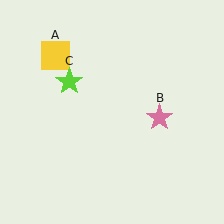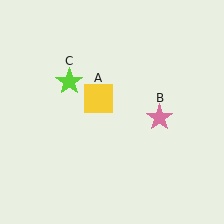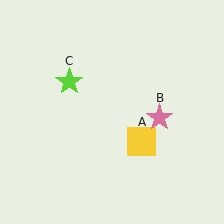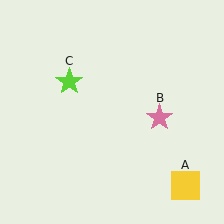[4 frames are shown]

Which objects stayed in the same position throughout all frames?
Pink star (object B) and lime star (object C) remained stationary.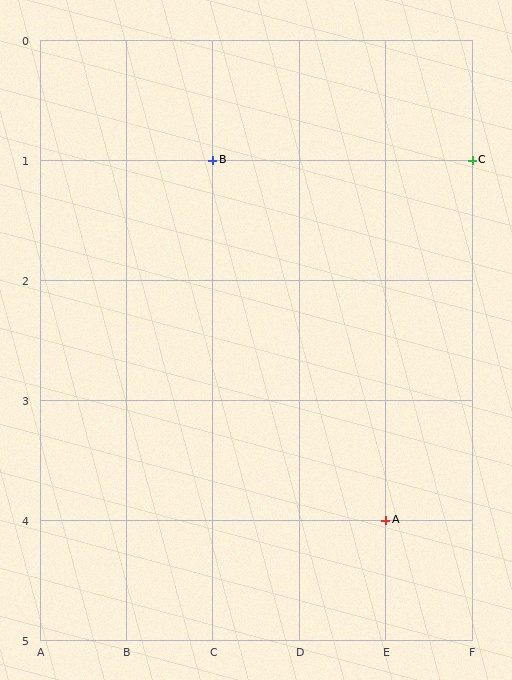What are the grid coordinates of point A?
Point A is at grid coordinates (E, 4).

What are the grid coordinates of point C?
Point C is at grid coordinates (F, 1).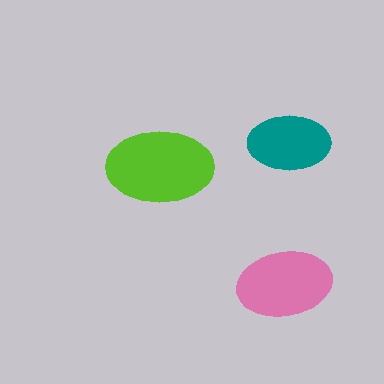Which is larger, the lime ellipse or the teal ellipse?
The lime one.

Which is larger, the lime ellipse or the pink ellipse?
The lime one.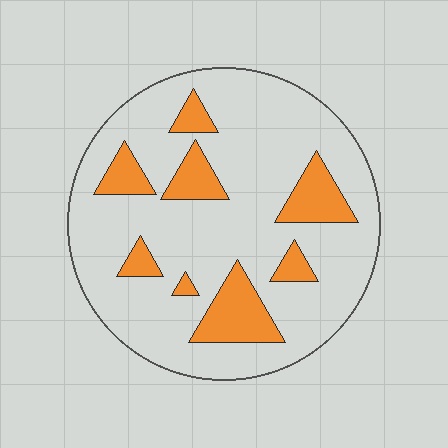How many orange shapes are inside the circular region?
8.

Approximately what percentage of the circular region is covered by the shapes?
Approximately 20%.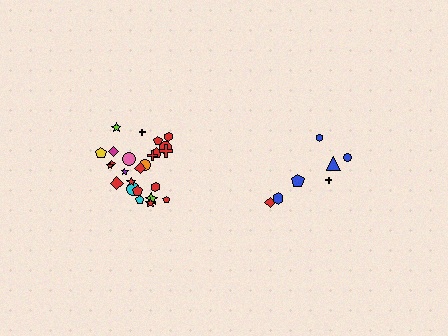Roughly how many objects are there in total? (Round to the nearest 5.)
Roughly 30 objects in total.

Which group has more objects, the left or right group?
The left group.